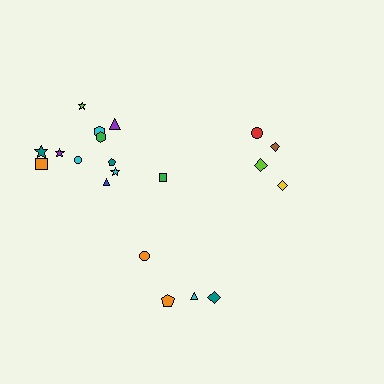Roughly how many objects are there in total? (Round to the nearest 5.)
Roughly 20 objects in total.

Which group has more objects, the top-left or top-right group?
The top-left group.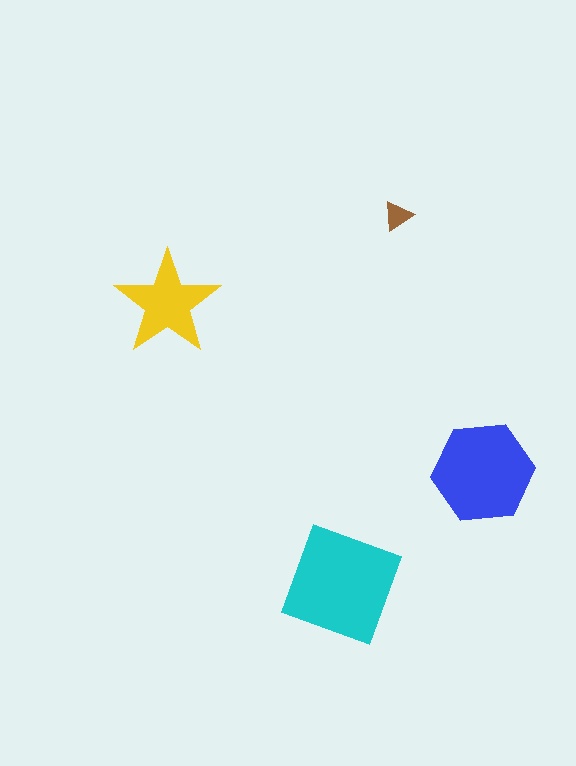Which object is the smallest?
The brown triangle.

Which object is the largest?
The cyan square.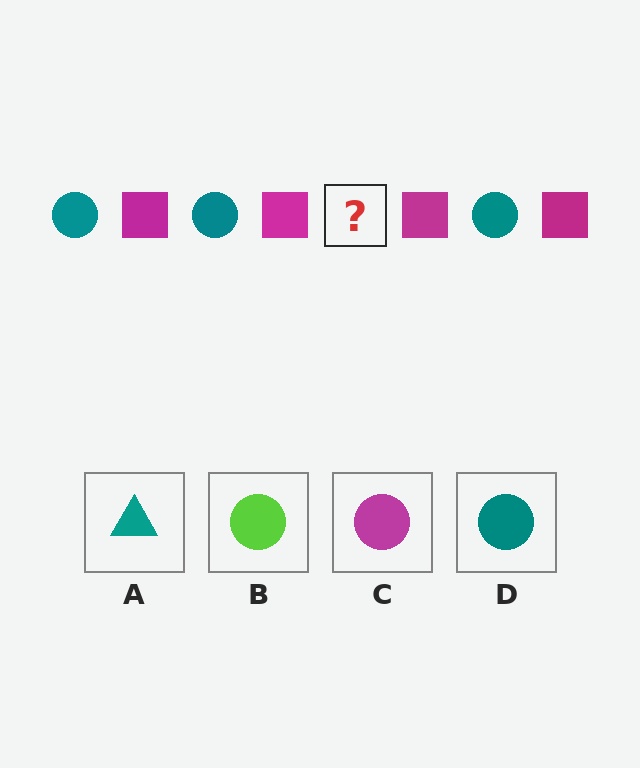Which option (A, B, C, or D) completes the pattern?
D.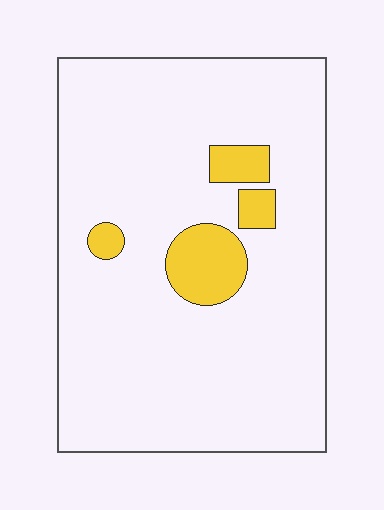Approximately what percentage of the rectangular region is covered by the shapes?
Approximately 10%.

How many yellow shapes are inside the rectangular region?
4.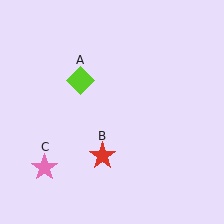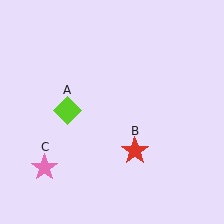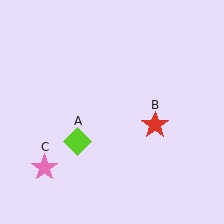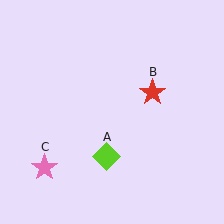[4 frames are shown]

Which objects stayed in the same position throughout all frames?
Pink star (object C) remained stationary.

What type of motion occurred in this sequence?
The lime diamond (object A), red star (object B) rotated counterclockwise around the center of the scene.